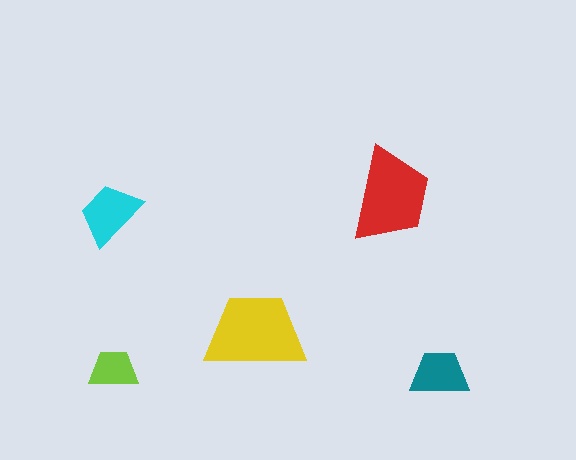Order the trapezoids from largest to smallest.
the yellow one, the red one, the cyan one, the teal one, the lime one.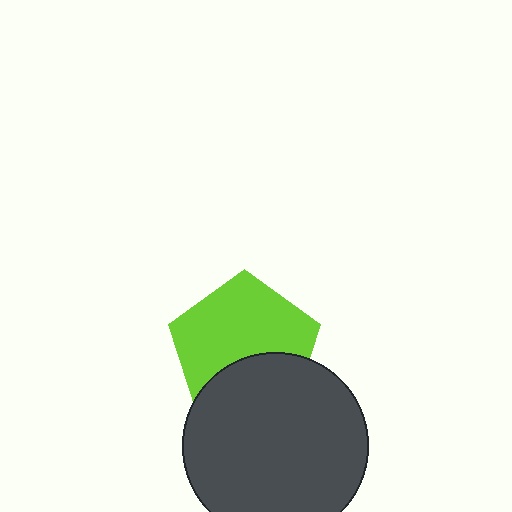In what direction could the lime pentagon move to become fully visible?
The lime pentagon could move up. That would shift it out from behind the dark gray circle entirely.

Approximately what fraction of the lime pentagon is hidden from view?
Roughly 36% of the lime pentagon is hidden behind the dark gray circle.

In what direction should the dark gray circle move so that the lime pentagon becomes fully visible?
The dark gray circle should move down. That is the shortest direction to clear the overlap and leave the lime pentagon fully visible.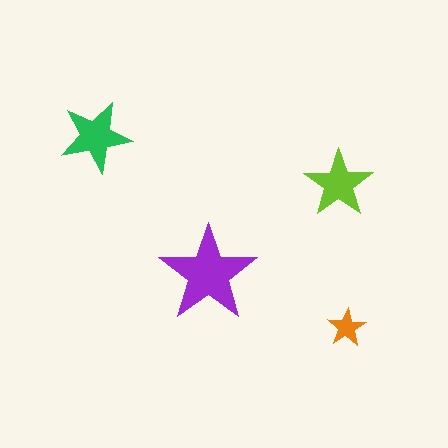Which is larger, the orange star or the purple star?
The purple one.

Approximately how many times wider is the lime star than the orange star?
About 2 times wider.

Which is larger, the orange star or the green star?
The green one.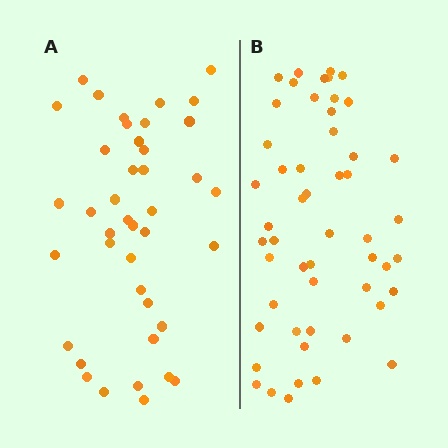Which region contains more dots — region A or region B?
Region B (the right region) has more dots.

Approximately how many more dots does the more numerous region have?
Region B has roughly 12 or so more dots than region A.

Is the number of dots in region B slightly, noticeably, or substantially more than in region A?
Region B has noticeably more, but not dramatically so. The ratio is roughly 1.3 to 1.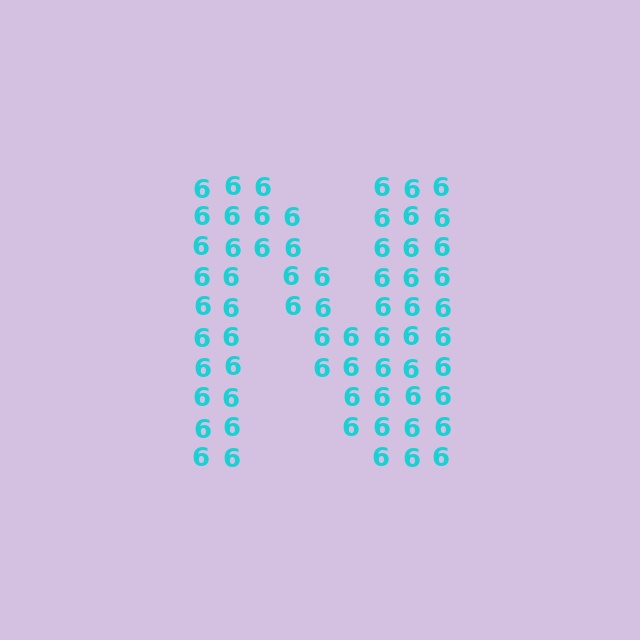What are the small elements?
The small elements are digit 6's.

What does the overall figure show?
The overall figure shows the letter N.